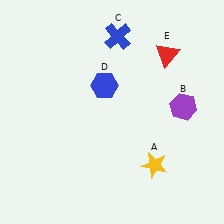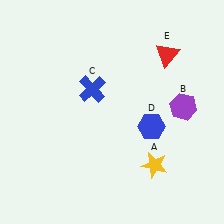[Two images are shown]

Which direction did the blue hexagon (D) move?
The blue hexagon (D) moved right.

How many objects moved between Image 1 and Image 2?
2 objects moved between the two images.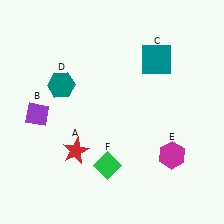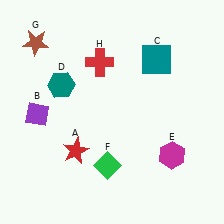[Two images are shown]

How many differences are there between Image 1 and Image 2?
There are 2 differences between the two images.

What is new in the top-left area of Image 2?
A brown star (G) was added in the top-left area of Image 2.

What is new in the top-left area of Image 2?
A red cross (H) was added in the top-left area of Image 2.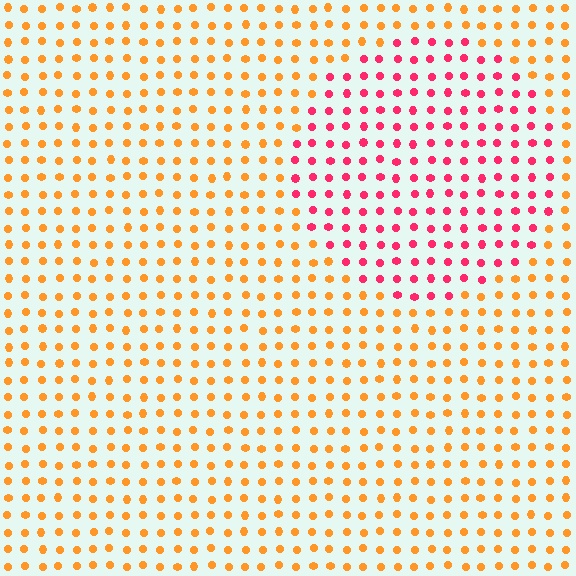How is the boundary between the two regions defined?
The boundary is defined purely by a slight shift in hue (about 50 degrees). Spacing, size, and orientation are identical on both sides.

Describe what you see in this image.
The image is filled with small orange elements in a uniform arrangement. A circle-shaped region is visible where the elements are tinted to a slightly different hue, forming a subtle color boundary.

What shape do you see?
I see a circle.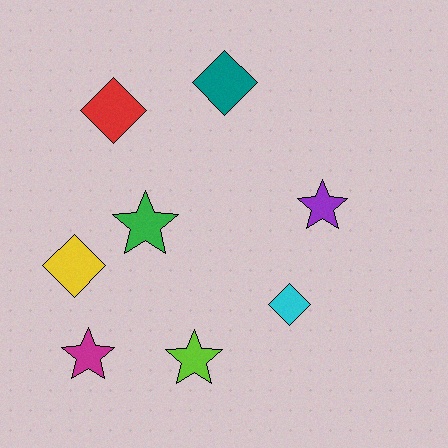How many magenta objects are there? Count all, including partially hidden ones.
There is 1 magenta object.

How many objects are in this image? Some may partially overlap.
There are 8 objects.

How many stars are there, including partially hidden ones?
There are 4 stars.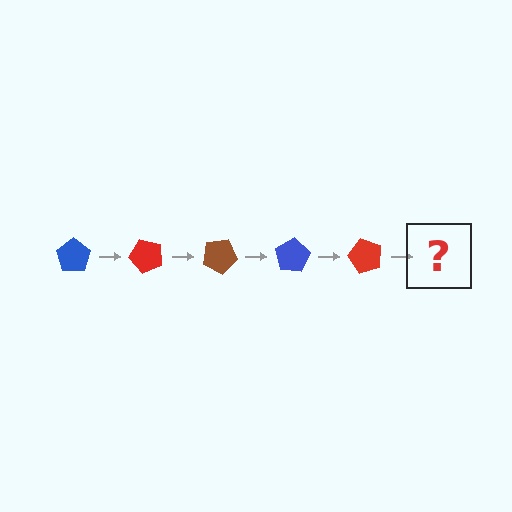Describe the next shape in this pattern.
It should be a brown pentagon, rotated 250 degrees from the start.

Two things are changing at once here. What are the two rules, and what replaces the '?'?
The two rules are that it rotates 50 degrees each step and the color cycles through blue, red, and brown. The '?' should be a brown pentagon, rotated 250 degrees from the start.